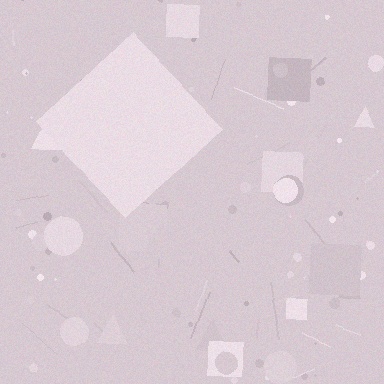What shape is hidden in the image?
A diamond is hidden in the image.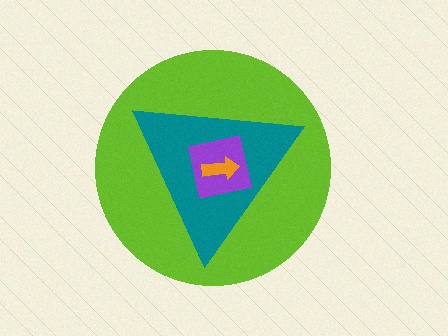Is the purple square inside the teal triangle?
Yes.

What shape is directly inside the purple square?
The orange arrow.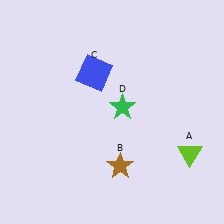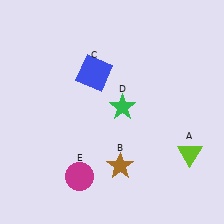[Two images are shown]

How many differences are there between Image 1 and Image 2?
There is 1 difference between the two images.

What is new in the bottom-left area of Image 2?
A magenta circle (E) was added in the bottom-left area of Image 2.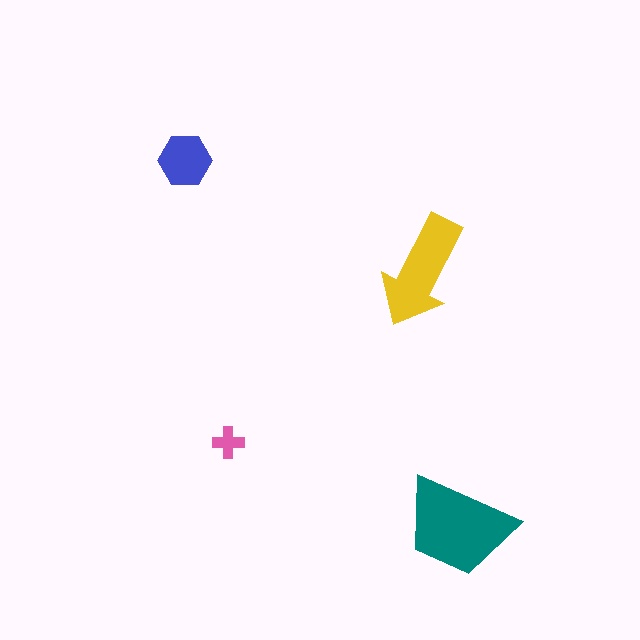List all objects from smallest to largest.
The pink cross, the blue hexagon, the yellow arrow, the teal trapezoid.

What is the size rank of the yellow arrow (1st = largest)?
2nd.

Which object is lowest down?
The teal trapezoid is bottommost.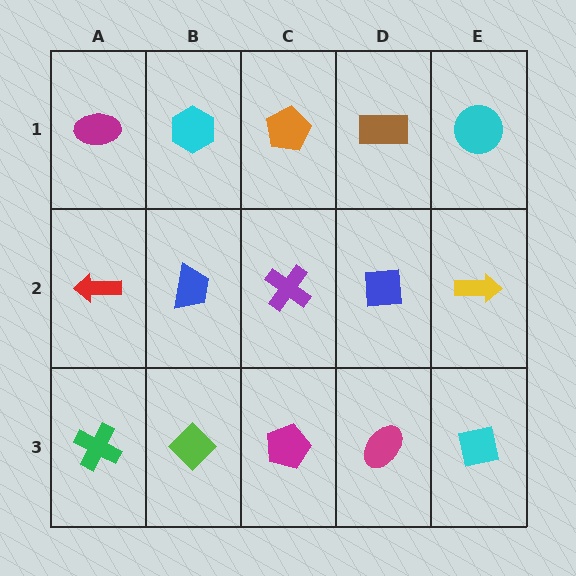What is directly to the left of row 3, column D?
A magenta pentagon.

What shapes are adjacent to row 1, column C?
A purple cross (row 2, column C), a cyan hexagon (row 1, column B), a brown rectangle (row 1, column D).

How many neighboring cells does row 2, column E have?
3.